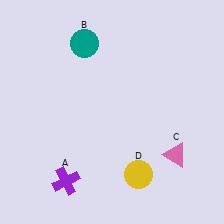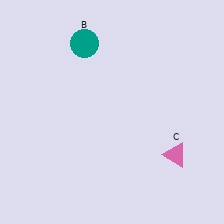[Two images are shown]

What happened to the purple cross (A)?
The purple cross (A) was removed in Image 2. It was in the bottom-left area of Image 1.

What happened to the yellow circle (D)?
The yellow circle (D) was removed in Image 2. It was in the bottom-right area of Image 1.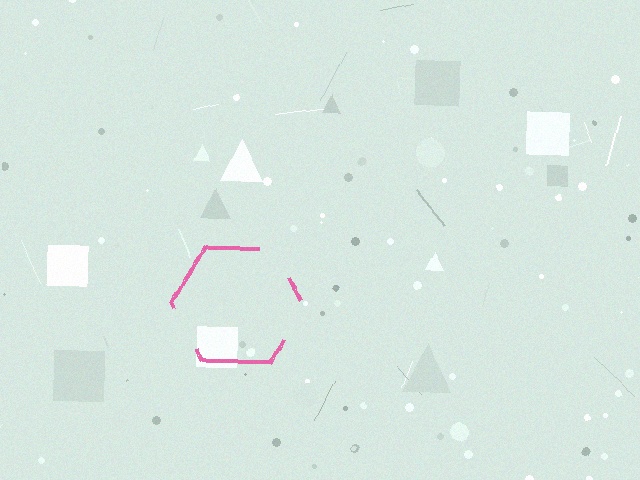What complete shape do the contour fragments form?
The contour fragments form a hexagon.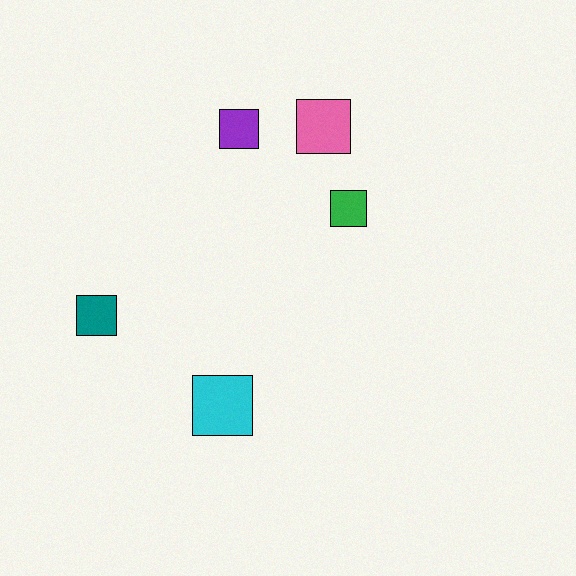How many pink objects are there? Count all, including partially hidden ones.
There is 1 pink object.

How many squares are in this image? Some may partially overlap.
There are 5 squares.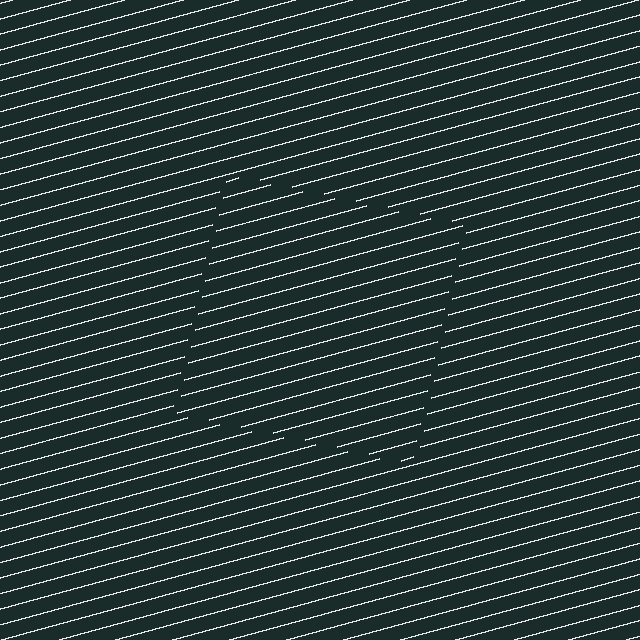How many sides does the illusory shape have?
4 sides — the line-ends trace a square.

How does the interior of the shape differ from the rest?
The interior of the shape contains the same grating, shifted by half a period — the contour is defined by the phase discontinuity where line-ends from the inner and outer gratings abut.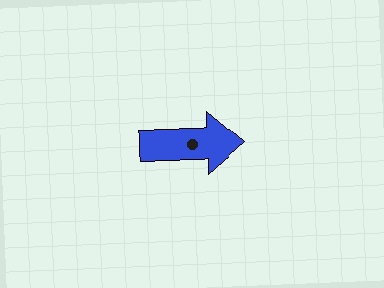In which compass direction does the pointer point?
East.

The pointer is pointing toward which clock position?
Roughly 3 o'clock.